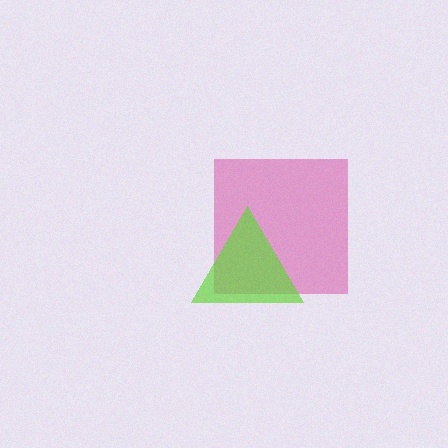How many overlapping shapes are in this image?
There are 2 overlapping shapes in the image.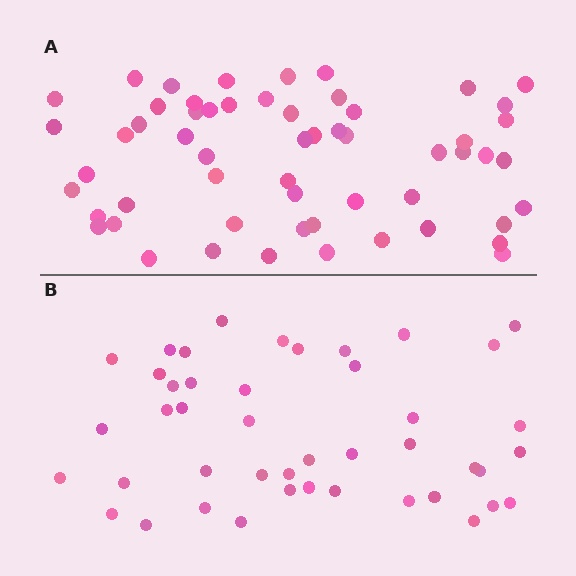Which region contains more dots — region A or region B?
Region A (the top region) has more dots.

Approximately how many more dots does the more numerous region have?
Region A has approximately 15 more dots than region B.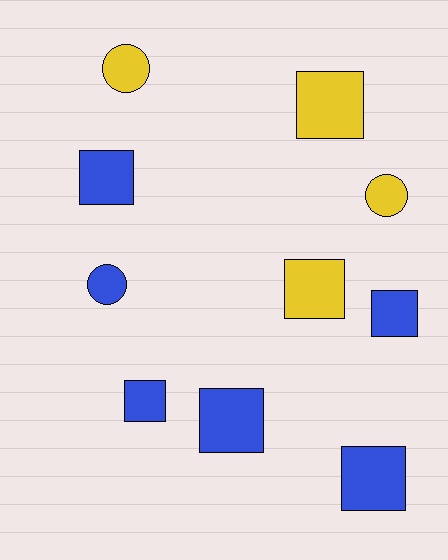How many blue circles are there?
There is 1 blue circle.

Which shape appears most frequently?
Square, with 7 objects.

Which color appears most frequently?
Blue, with 6 objects.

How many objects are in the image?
There are 10 objects.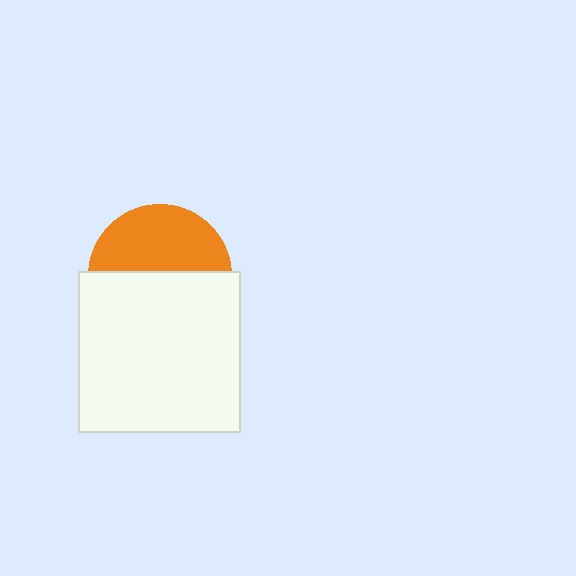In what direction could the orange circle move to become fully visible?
The orange circle could move up. That would shift it out from behind the white square entirely.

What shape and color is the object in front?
The object in front is a white square.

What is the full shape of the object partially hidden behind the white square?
The partially hidden object is an orange circle.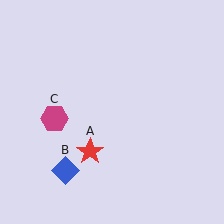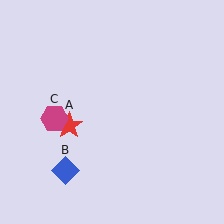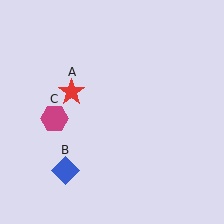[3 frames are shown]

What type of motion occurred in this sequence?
The red star (object A) rotated clockwise around the center of the scene.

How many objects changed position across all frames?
1 object changed position: red star (object A).